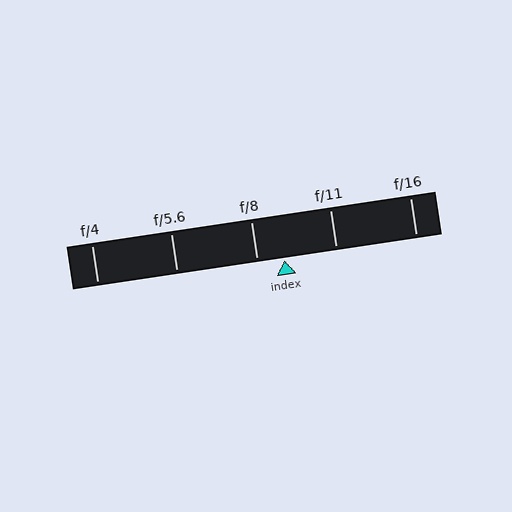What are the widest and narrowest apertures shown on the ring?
The widest aperture shown is f/4 and the narrowest is f/16.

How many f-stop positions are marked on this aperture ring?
There are 5 f-stop positions marked.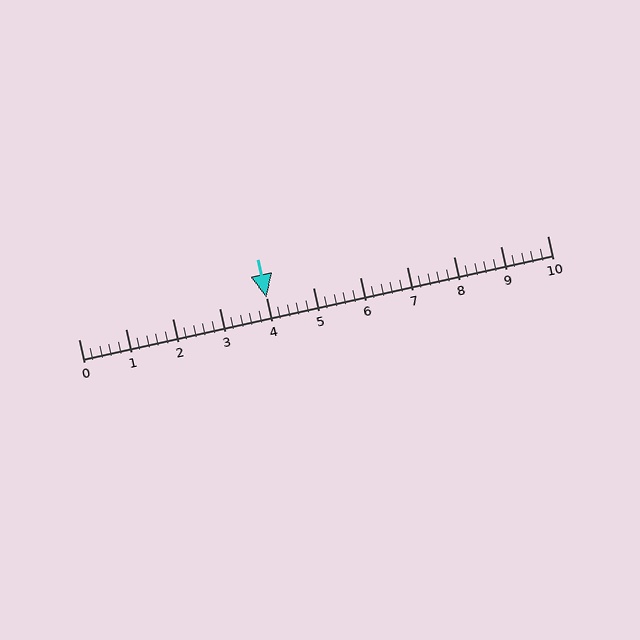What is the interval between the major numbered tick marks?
The major tick marks are spaced 1 units apart.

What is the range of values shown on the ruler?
The ruler shows values from 0 to 10.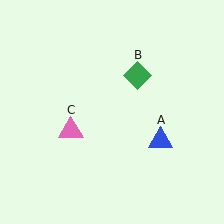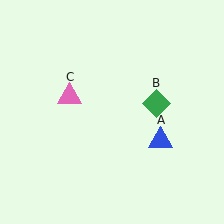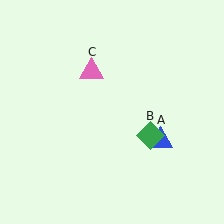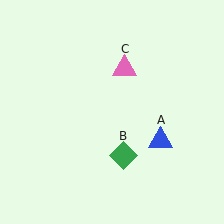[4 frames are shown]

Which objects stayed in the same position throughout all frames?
Blue triangle (object A) remained stationary.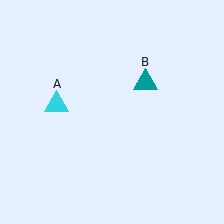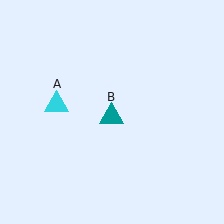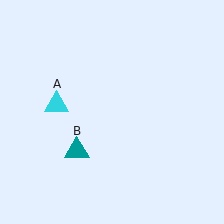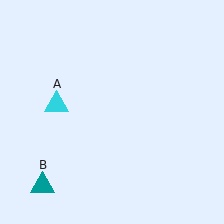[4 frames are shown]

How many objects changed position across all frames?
1 object changed position: teal triangle (object B).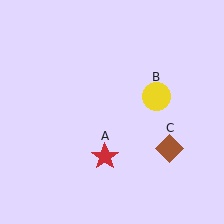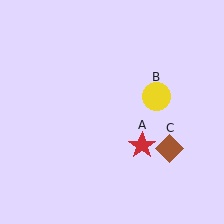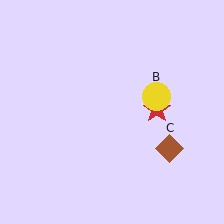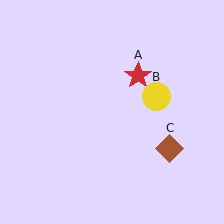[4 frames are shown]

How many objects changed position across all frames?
1 object changed position: red star (object A).